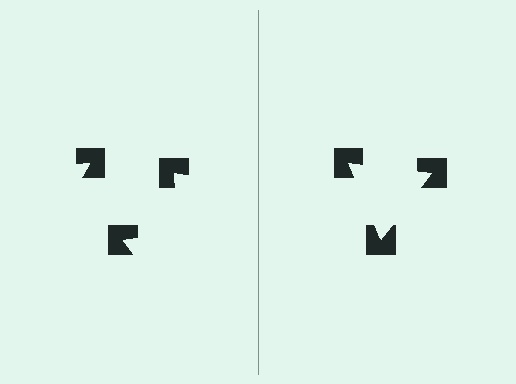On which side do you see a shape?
An illusory triangle appears on the right side. On the left side the wedge cuts are rotated, so no coherent shape forms.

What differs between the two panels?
The notched squares are positioned identically on both sides; only the wedge orientations differ. On the right they align to a triangle; on the left they are misaligned.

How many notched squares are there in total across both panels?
6 — 3 on each side.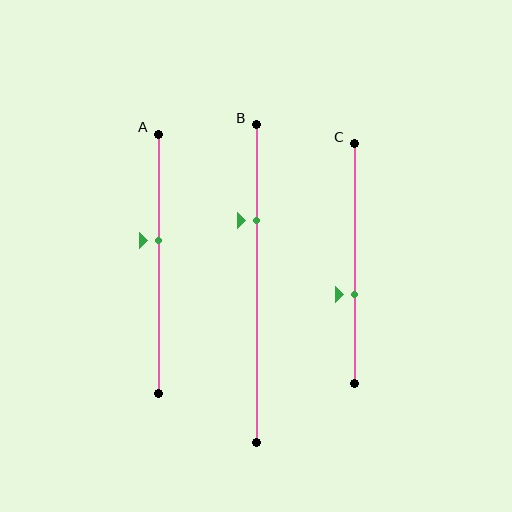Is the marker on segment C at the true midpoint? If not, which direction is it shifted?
No, the marker on segment C is shifted downward by about 13% of the segment length.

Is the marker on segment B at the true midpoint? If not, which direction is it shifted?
No, the marker on segment B is shifted upward by about 20% of the segment length.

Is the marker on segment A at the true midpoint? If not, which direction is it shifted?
No, the marker on segment A is shifted upward by about 9% of the segment length.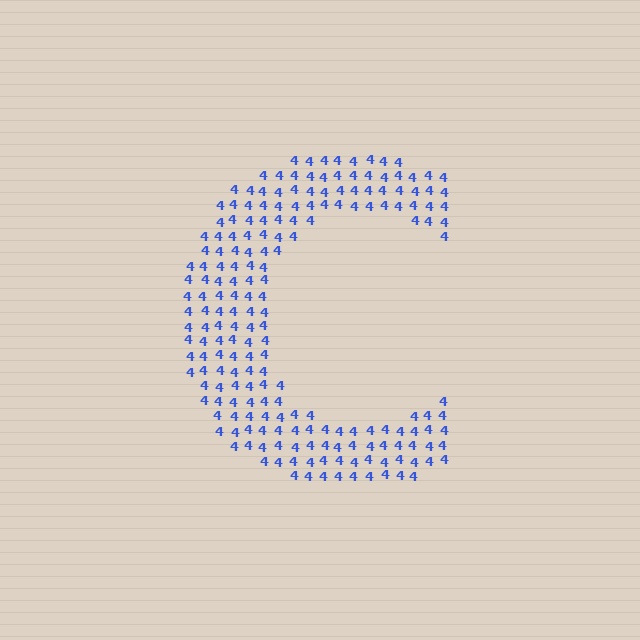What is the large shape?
The large shape is the letter C.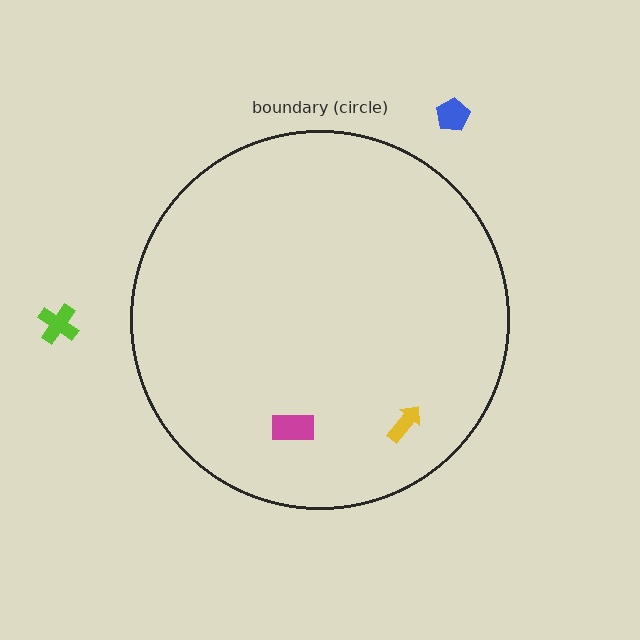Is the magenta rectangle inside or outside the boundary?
Inside.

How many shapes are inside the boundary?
2 inside, 2 outside.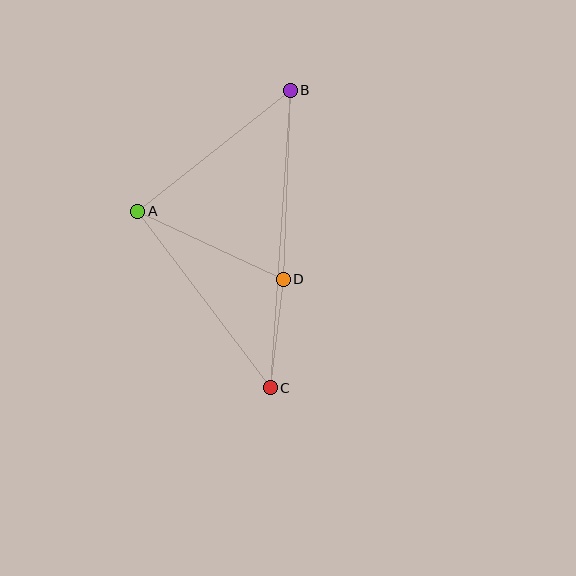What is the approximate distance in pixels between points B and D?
The distance between B and D is approximately 189 pixels.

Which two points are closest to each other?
Points C and D are closest to each other.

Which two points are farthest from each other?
Points B and C are farthest from each other.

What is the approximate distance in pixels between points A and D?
The distance between A and D is approximately 161 pixels.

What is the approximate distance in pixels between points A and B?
The distance between A and B is approximately 195 pixels.